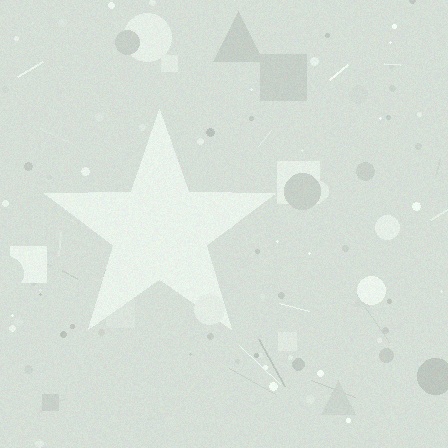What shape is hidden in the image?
A star is hidden in the image.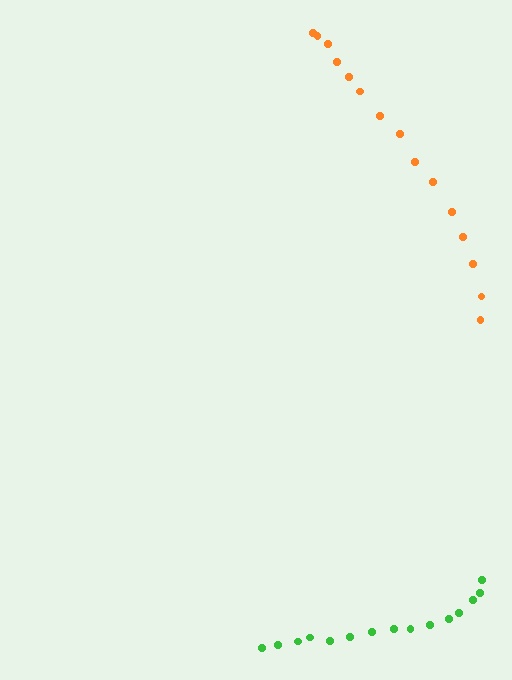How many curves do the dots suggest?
There are 2 distinct paths.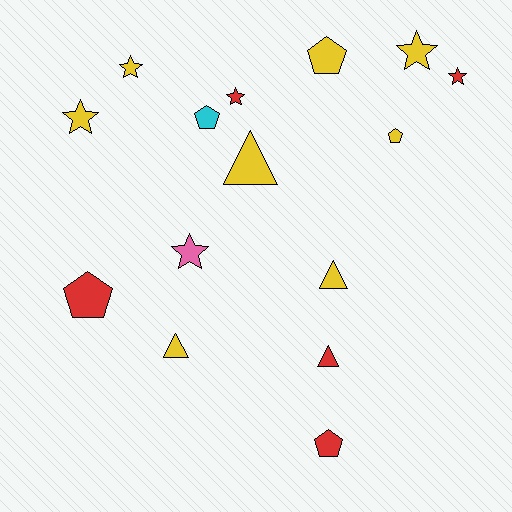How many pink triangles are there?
There are no pink triangles.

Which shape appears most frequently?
Star, with 6 objects.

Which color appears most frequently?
Yellow, with 8 objects.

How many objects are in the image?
There are 15 objects.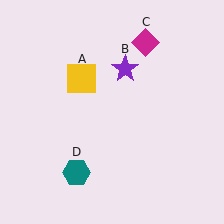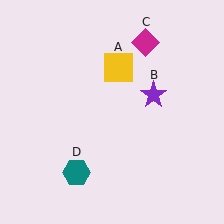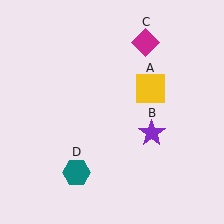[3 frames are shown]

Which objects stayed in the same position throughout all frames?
Magenta diamond (object C) and teal hexagon (object D) remained stationary.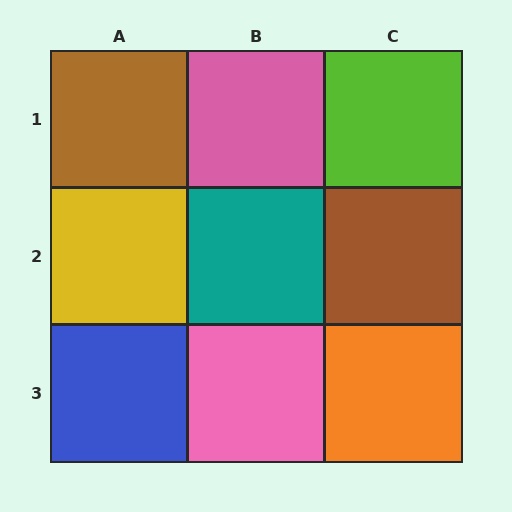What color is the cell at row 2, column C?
Brown.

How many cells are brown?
2 cells are brown.